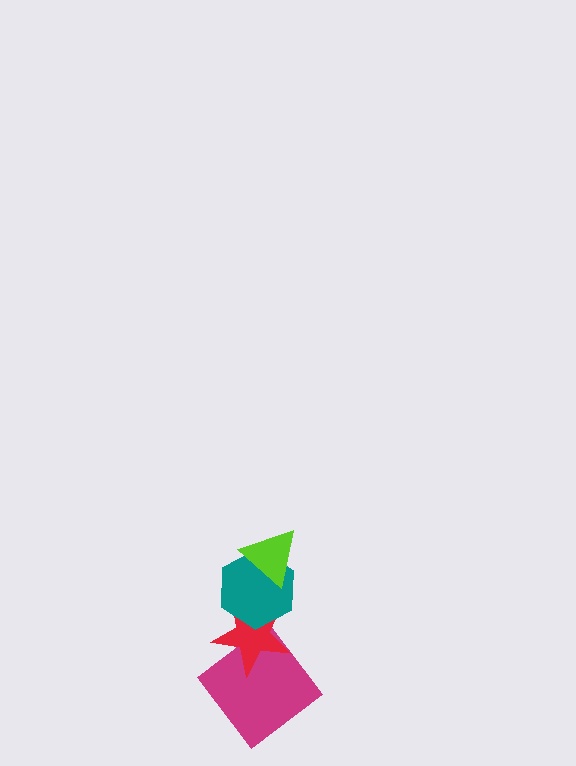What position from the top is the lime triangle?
The lime triangle is 1st from the top.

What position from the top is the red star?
The red star is 3rd from the top.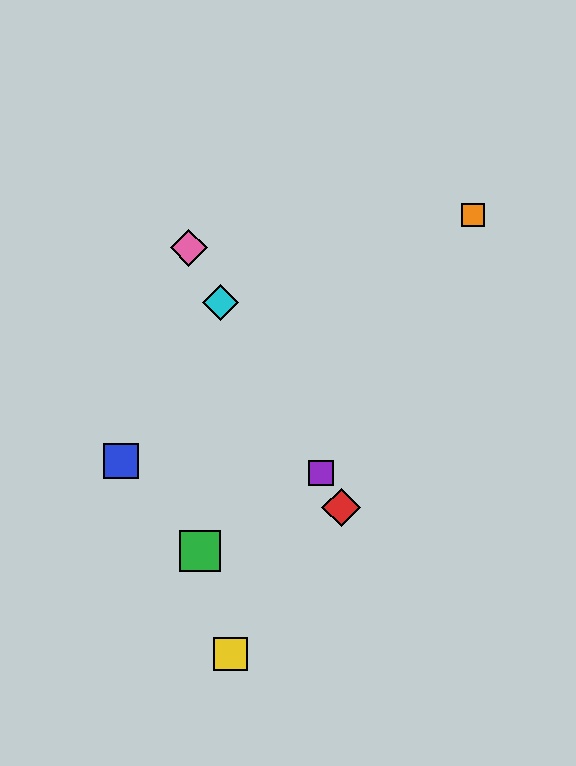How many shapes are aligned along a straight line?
4 shapes (the red diamond, the purple square, the cyan diamond, the pink diamond) are aligned along a straight line.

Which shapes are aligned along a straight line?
The red diamond, the purple square, the cyan diamond, the pink diamond are aligned along a straight line.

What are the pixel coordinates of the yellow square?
The yellow square is at (230, 654).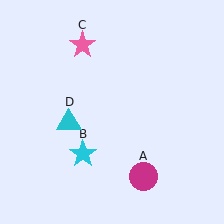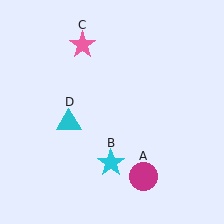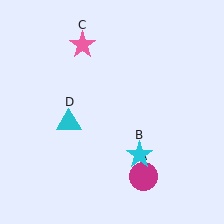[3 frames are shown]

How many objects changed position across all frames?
1 object changed position: cyan star (object B).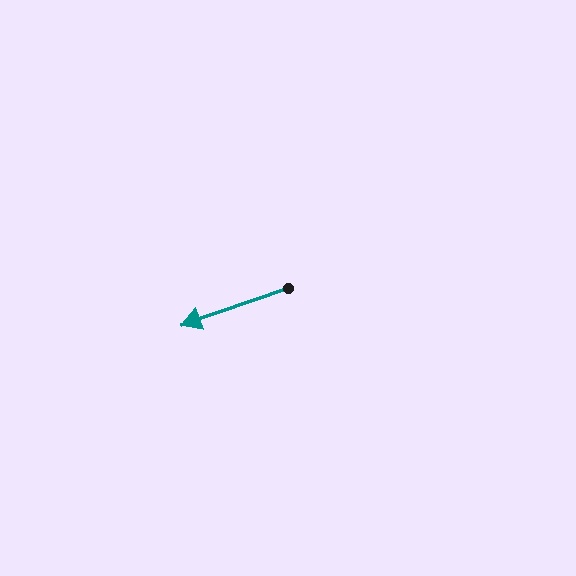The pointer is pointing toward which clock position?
Roughly 8 o'clock.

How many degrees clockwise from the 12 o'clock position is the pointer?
Approximately 251 degrees.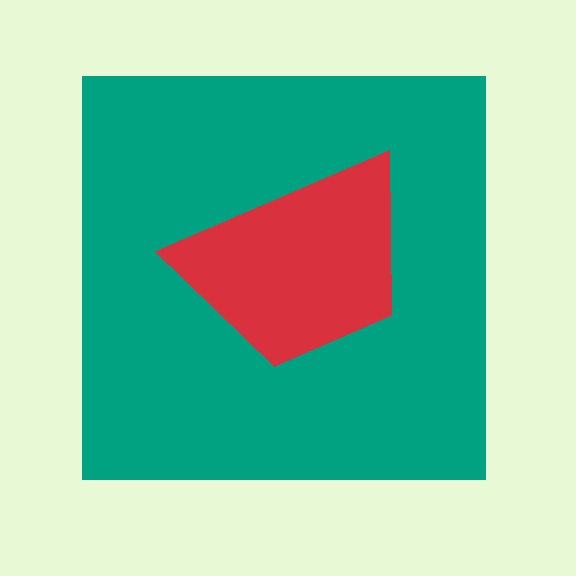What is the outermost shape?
The teal square.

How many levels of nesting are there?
2.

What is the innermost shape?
The red trapezoid.